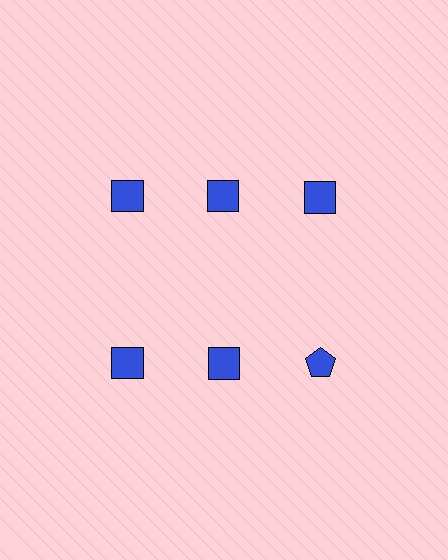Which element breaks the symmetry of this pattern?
The blue pentagon in the second row, center column breaks the symmetry. All other shapes are blue squares.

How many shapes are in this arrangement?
There are 6 shapes arranged in a grid pattern.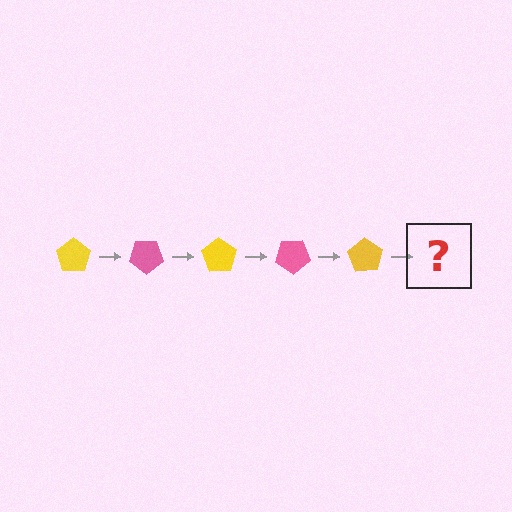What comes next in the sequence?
The next element should be a pink pentagon, rotated 175 degrees from the start.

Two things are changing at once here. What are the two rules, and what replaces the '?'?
The two rules are that it rotates 35 degrees each step and the color cycles through yellow and pink. The '?' should be a pink pentagon, rotated 175 degrees from the start.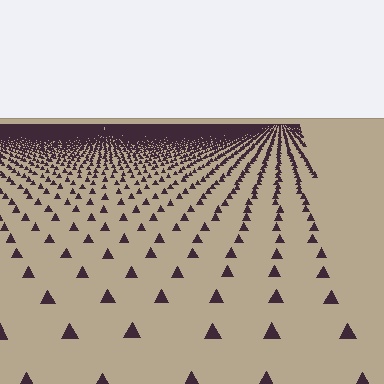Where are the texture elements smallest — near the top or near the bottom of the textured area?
Near the top.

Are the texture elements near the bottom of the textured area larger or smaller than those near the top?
Larger. Near the bottom, elements are closer to the viewer and appear at a bigger on-screen size.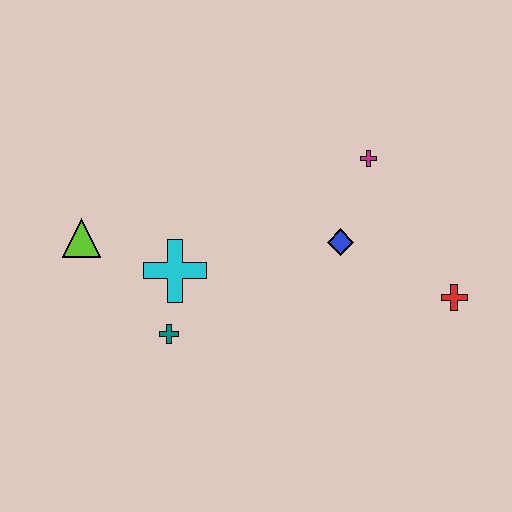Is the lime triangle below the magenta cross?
Yes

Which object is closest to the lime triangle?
The cyan cross is closest to the lime triangle.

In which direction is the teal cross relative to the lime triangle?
The teal cross is below the lime triangle.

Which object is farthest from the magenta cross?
The lime triangle is farthest from the magenta cross.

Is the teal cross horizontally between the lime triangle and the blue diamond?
Yes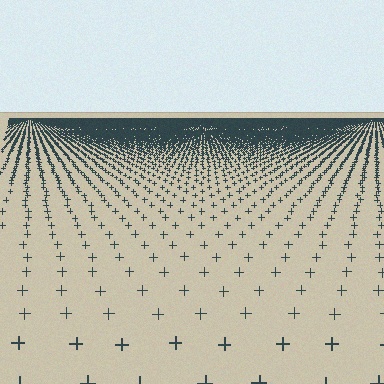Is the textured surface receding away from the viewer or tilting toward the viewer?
The surface is receding away from the viewer. Texture elements get smaller and denser toward the top.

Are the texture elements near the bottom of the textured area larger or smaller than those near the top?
Larger. Near the bottom, elements are closer to the viewer and appear at a bigger on-screen size.